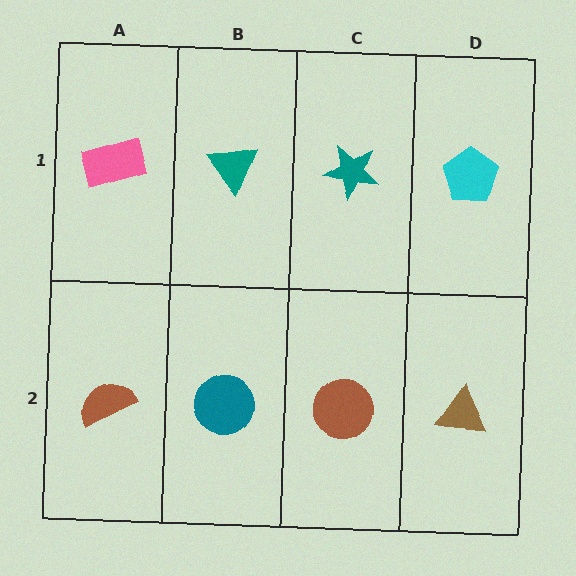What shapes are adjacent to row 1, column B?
A teal circle (row 2, column B), a pink rectangle (row 1, column A), a teal star (row 1, column C).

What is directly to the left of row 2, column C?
A teal circle.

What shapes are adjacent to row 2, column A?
A pink rectangle (row 1, column A), a teal circle (row 2, column B).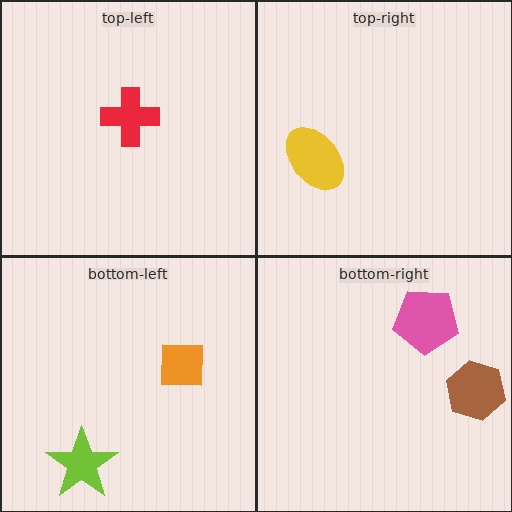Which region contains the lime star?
The bottom-left region.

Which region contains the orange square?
The bottom-left region.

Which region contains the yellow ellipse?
The top-right region.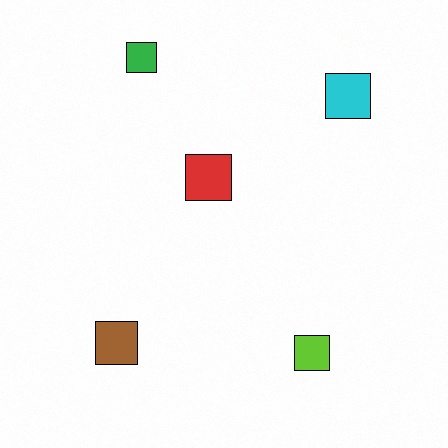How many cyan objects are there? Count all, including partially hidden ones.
There is 1 cyan object.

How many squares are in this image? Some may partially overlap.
There are 5 squares.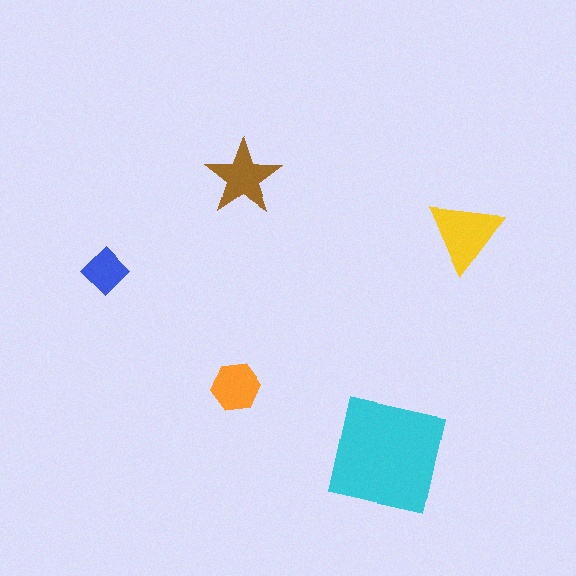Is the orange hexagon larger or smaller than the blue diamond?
Larger.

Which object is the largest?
The cyan square.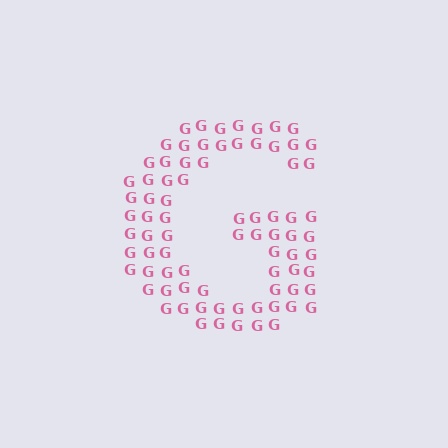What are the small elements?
The small elements are letter G's.